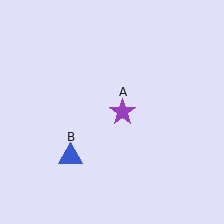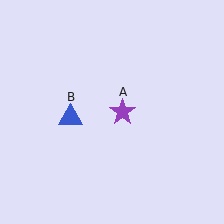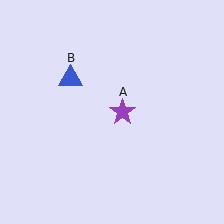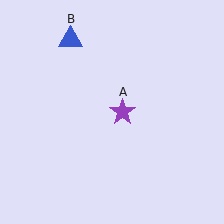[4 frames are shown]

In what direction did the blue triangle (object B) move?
The blue triangle (object B) moved up.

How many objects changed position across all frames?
1 object changed position: blue triangle (object B).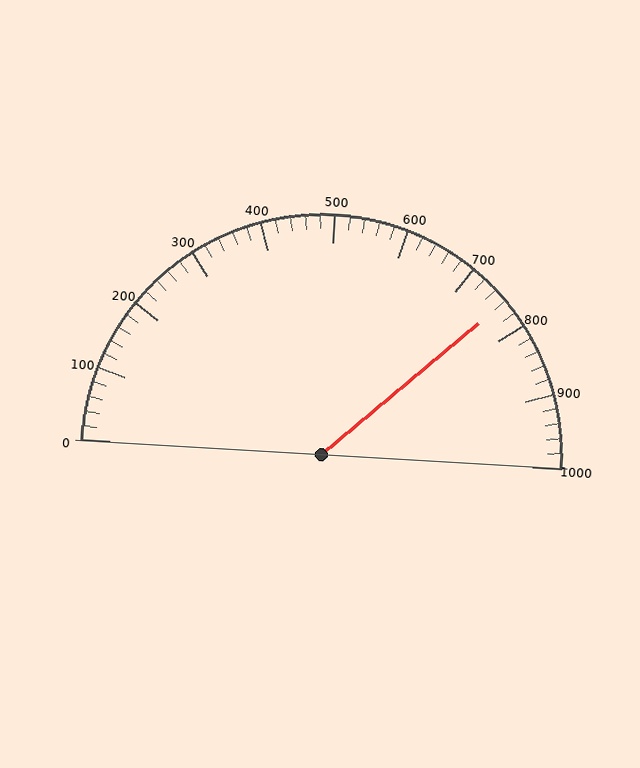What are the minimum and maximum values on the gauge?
The gauge ranges from 0 to 1000.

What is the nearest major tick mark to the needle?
The nearest major tick mark is 800.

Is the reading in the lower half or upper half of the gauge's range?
The reading is in the upper half of the range (0 to 1000).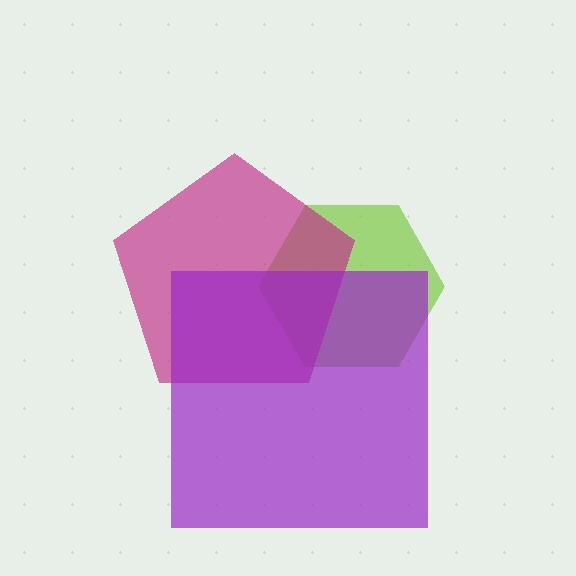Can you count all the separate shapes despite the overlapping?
Yes, there are 3 separate shapes.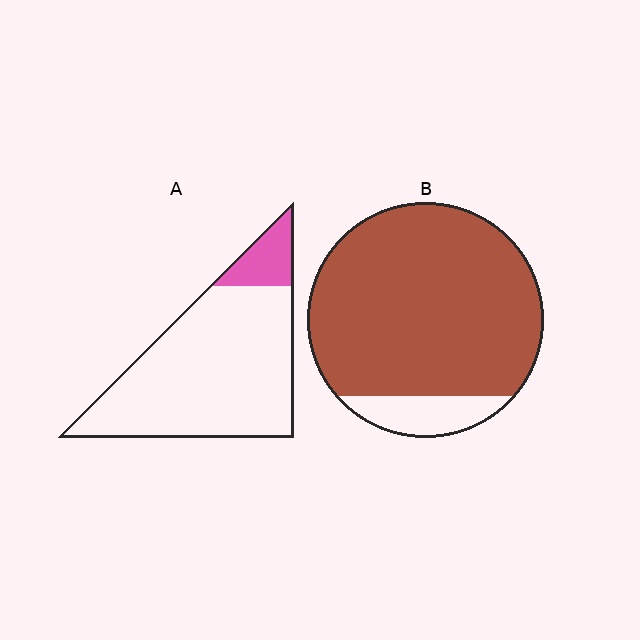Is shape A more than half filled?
No.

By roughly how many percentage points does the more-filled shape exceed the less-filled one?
By roughly 75 percentage points (B over A).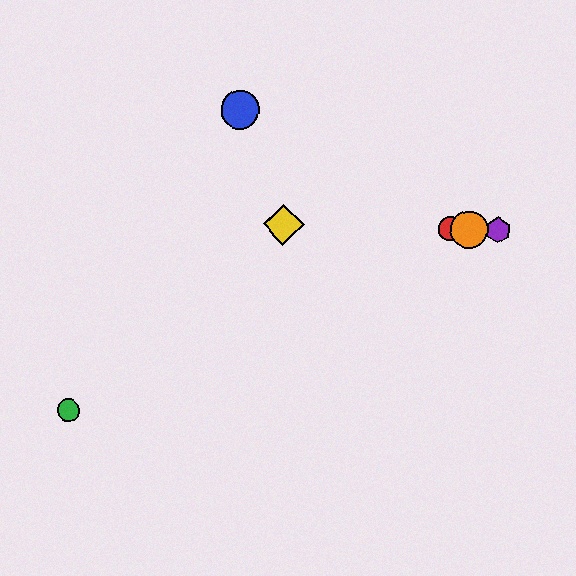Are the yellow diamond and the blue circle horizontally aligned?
No, the yellow diamond is at y≈225 and the blue circle is at y≈110.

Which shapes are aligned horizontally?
The red circle, the yellow diamond, the purple hexagon, the orange circle are aligned horizontally.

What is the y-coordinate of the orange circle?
The orange circle is at y≈229.